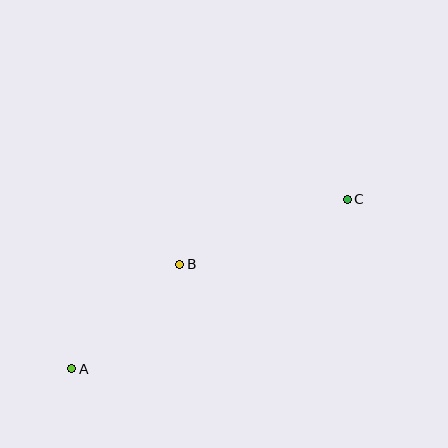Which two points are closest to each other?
Points A and B are closest to each other.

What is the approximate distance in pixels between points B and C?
The distance between B and C is approximately 180 pixels.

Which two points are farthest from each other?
Points A and C are farthest from each other.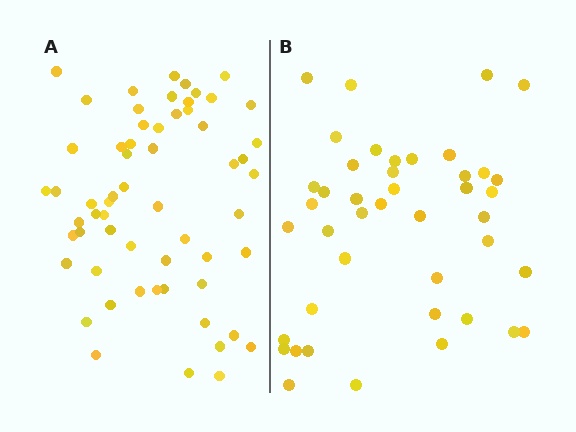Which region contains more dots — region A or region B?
Region A (the left region) has more dots.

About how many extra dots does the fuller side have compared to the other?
Region A has approximately 15 more dots than region B.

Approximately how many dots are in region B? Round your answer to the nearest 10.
About 40 dots. (The exact count is 43, which rounds to 40.)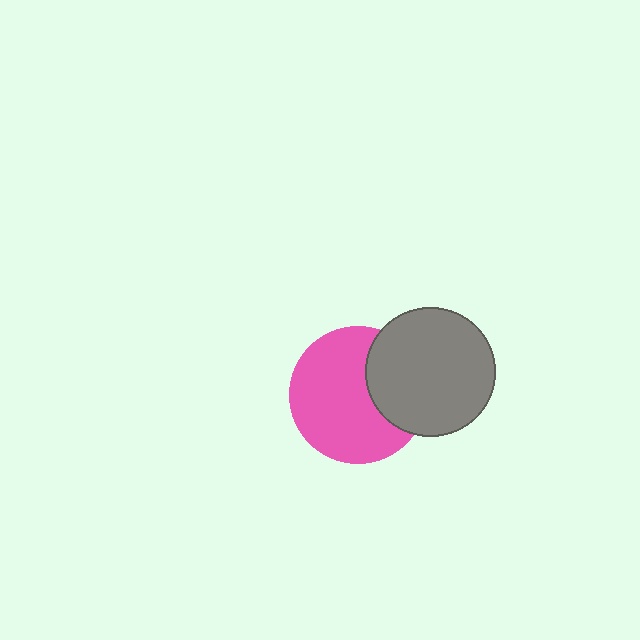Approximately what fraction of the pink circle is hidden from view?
Roughly 30% of the pink circle is hidden behind the gray circle.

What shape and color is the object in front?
The object in front is a gray circle.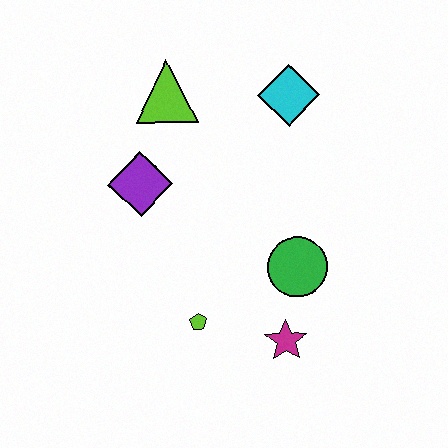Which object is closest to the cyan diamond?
The lime triangle is closest to the cyan diamond.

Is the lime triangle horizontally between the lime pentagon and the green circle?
No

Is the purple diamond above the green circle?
Yes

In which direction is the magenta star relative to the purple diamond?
The magenta star is below the purple diamond.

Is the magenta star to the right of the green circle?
No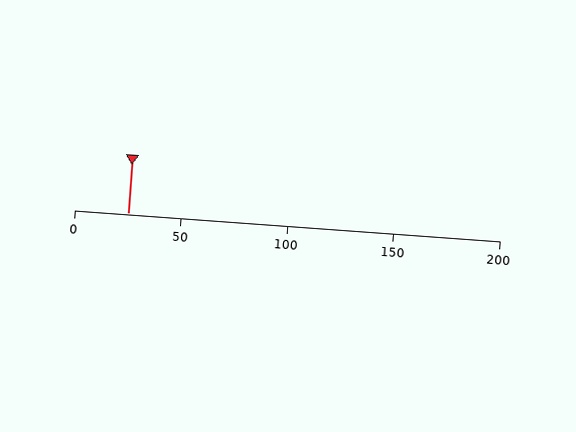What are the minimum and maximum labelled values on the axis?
The axis runs from 0 to 200.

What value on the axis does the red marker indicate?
The marker indicates approximately 25.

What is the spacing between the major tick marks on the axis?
The major ticks are spaced 50 apart.